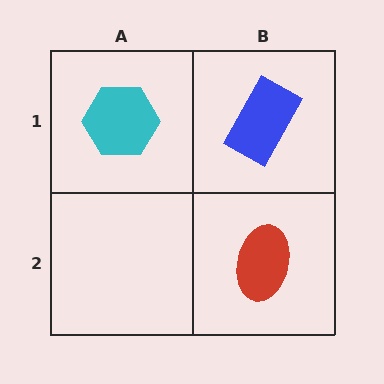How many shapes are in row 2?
1 shape.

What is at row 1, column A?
A cyan hexagon.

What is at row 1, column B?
A blue rectangle.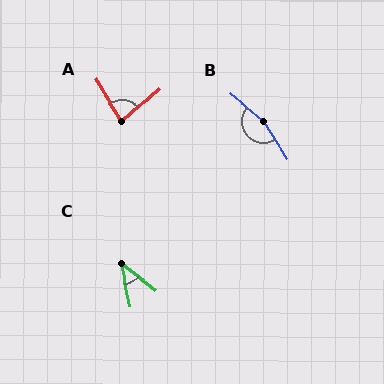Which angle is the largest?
B, at approximately 163 degrees.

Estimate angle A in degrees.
Approximately 82 degrees.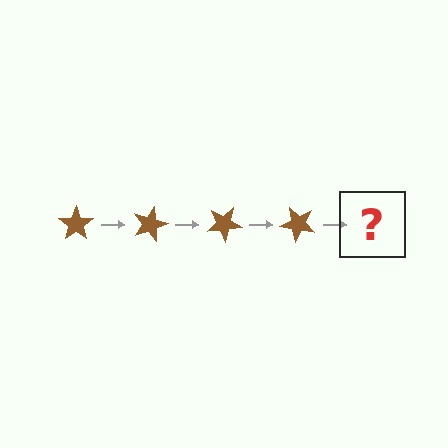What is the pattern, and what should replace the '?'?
The pattern is that the star rotates 15 degrees each step. The '?' should be a brown star rotated 60 degrees.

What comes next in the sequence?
The next element should be a brown star rotated 60 degrees.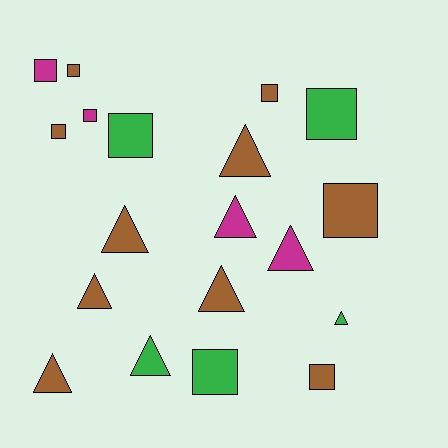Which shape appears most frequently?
Square, with 10 objects.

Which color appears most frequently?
Brown, with 10 objects.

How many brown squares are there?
There are 5 brown squares.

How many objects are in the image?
There are 19 objects.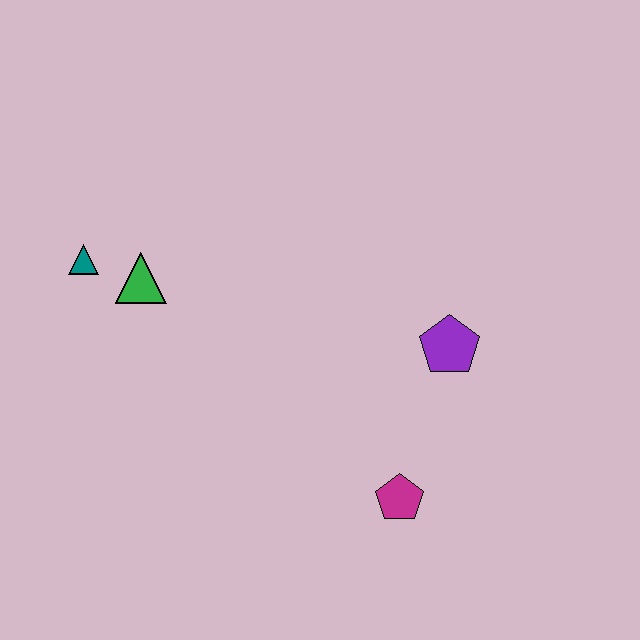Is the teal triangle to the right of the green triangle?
No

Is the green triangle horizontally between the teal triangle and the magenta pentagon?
Yes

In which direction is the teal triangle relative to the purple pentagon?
The teal triangle is to the left of the purple pentagon.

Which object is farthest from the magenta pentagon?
The teal triangle is farthest from the magenta pentagon.